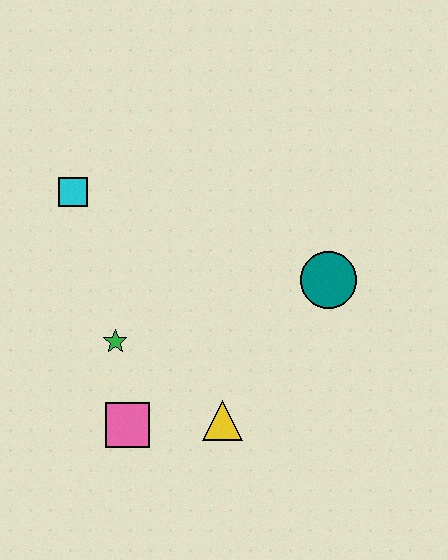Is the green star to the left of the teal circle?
Yes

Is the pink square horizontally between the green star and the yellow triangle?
Yes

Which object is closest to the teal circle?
The yellow triangle is closest to the teal circle.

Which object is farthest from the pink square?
The teal circle is farthest from the pink square.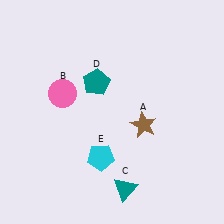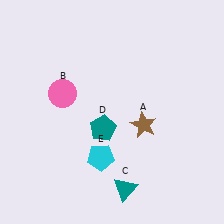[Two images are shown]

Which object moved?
The teal pentagon (D) moved down.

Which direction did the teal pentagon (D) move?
The teal pentagon (D) moved down.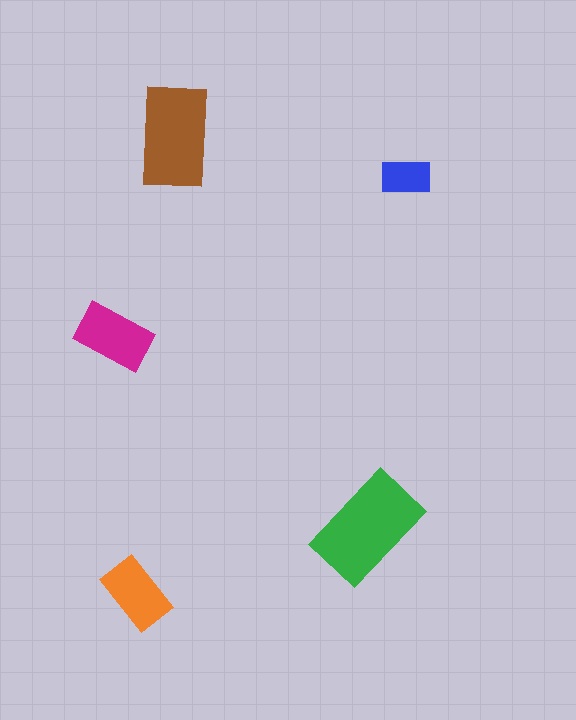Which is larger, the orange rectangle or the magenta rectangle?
The magenta one.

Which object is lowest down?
The orange rectangle is bottommost.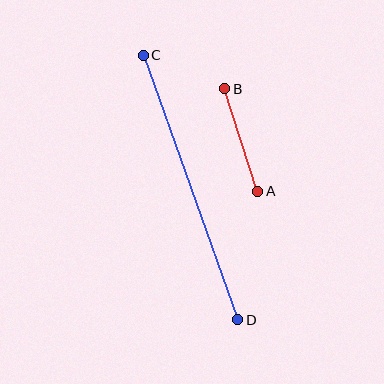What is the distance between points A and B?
The distance is approximately 107 pixels.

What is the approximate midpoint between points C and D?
The midpoint is at approximately (191, 187) pixels.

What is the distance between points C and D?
The distance is approximately 281 pixels.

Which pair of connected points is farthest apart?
Points C and D are farthest apart.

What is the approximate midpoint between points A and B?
The midpoint is at approximately (241, 140) pixels.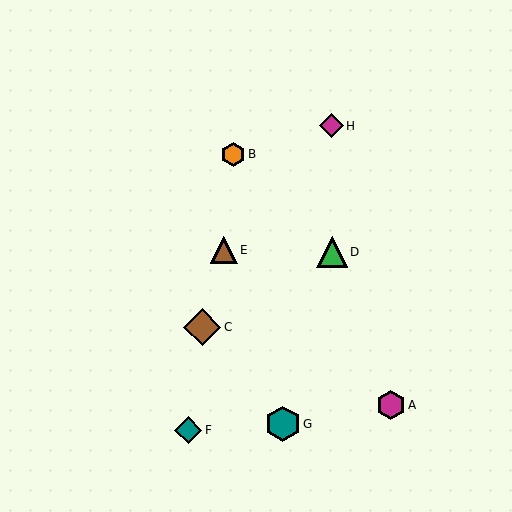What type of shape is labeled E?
Shape E is a brown triangle.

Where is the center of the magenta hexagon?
The center of the magenta hexagon is at (391, 405).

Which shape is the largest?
The brown diamond (labeled C) is the largest.